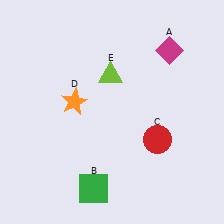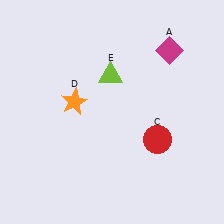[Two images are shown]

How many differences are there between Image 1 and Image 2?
There is 1 difference between the two images.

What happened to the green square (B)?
The green square (B) was removed in Image 2. It was in the bottom-left area of Image 1.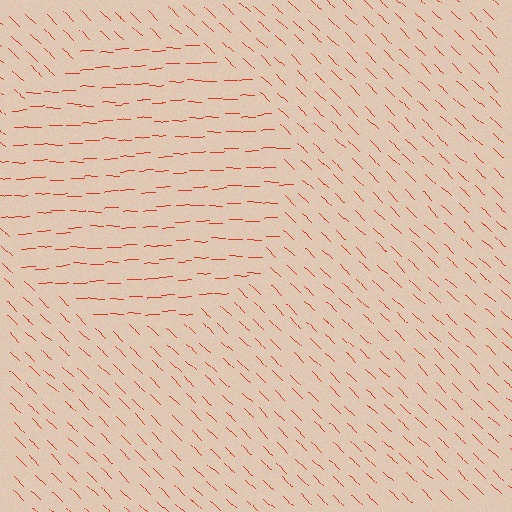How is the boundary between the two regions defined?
The boundary is defined purely by a change in line orientation (approximately 45 degrees difference). All lines are the same color and thickness.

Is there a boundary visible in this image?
Yes, there is a texture boundary formed by a change in line orientation.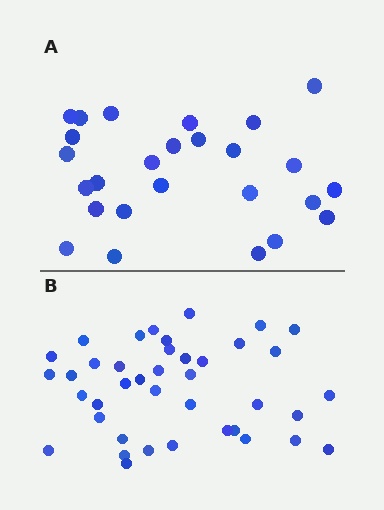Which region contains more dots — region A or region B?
Region B (the bottom region) has more dots.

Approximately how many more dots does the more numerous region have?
Region B has approximately 15 more dots than region A.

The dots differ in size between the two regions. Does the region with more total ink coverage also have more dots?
No. Region A has more total ink coverage because its dots are larger, but region B actually contains more individual dots. Total area can be misleading — the number of items is what matters here.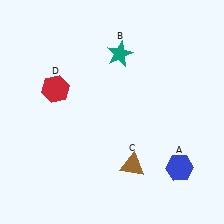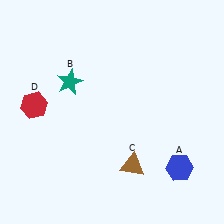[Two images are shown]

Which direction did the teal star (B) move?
The teal star (B) moved left.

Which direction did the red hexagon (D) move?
The red hexagon (D) moved left.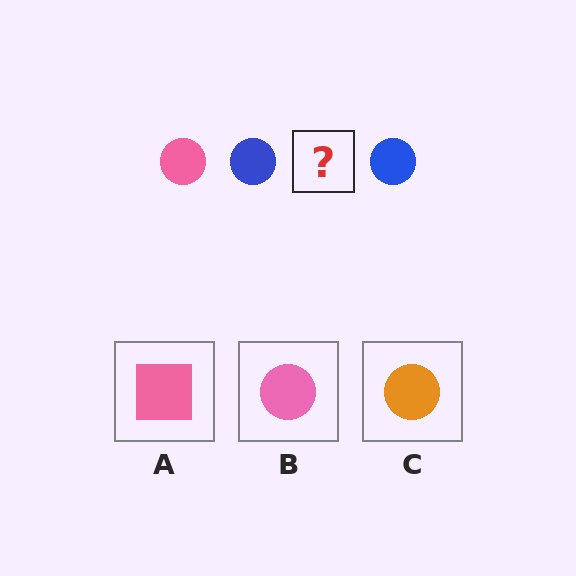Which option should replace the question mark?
Option B.